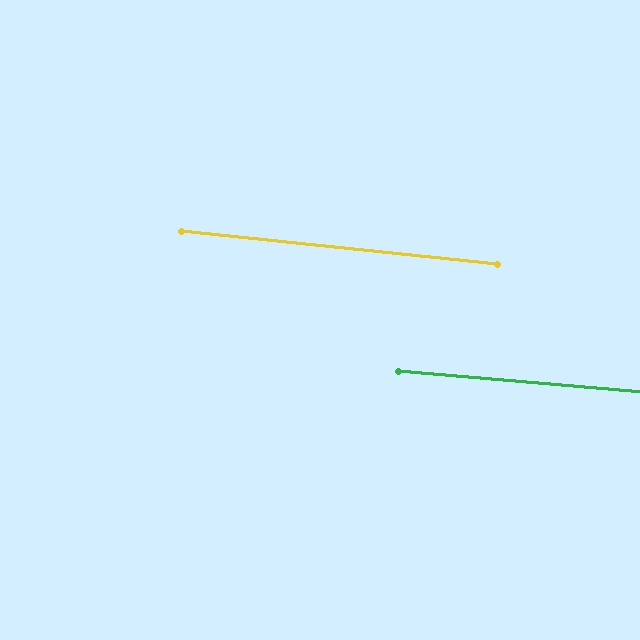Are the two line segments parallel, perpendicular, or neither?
Parallel — their directions differ by only 1.4°.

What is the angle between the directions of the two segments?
Approximately 1 degree.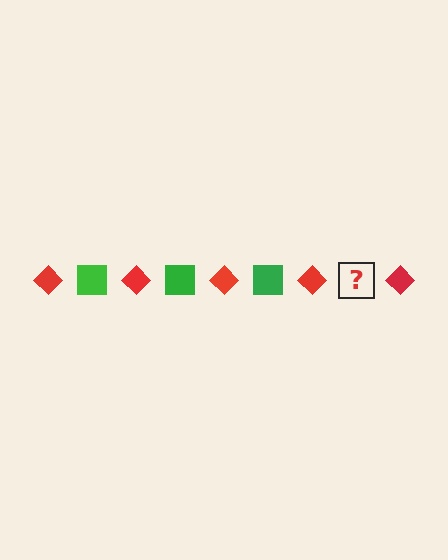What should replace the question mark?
The question mark should be replaced with a green square.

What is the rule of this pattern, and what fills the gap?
The rule is that the pattern alternates between red diamond and green square. The gap should be filled with a green square.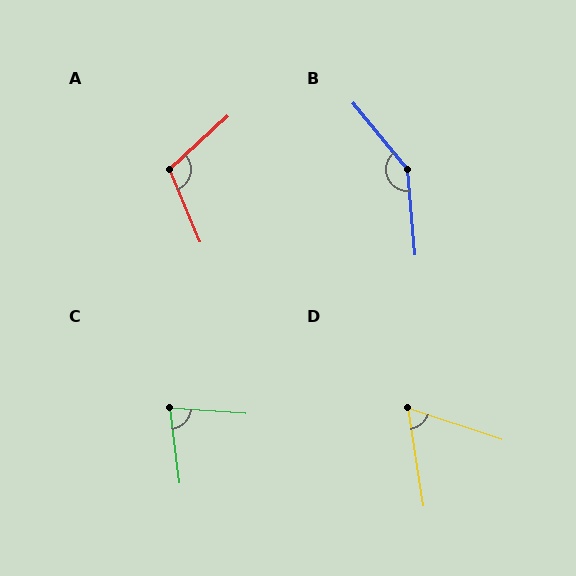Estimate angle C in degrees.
Approximately 79 degrees.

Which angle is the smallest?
D, at approximately 63 degrees.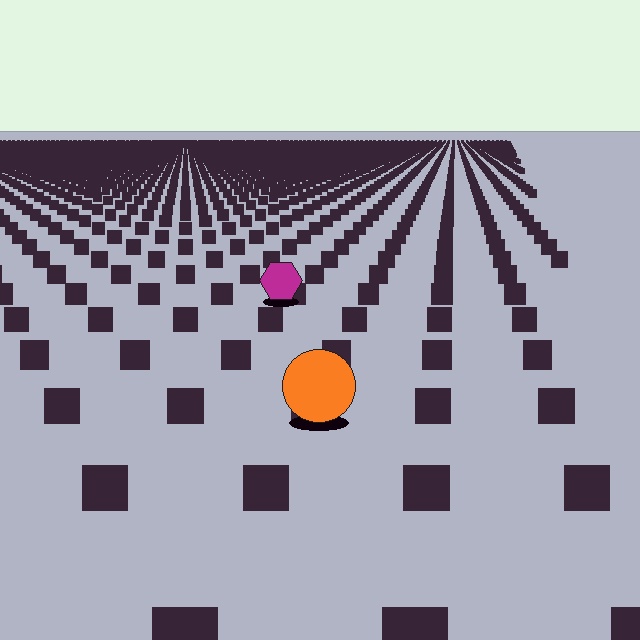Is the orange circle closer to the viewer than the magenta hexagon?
Yes. The orange circle is closer — you can tell from the texture gradient: the ground texture is coarser near it.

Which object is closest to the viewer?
The orange circle is closest. The texture marks near it are larger and more spread out.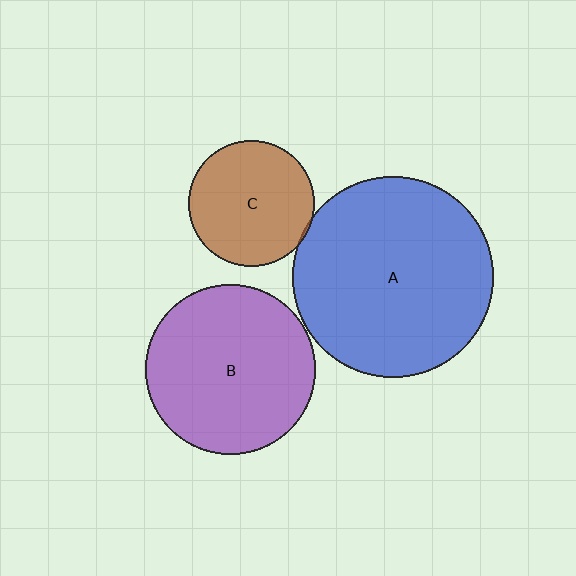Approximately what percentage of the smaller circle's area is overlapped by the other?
Approximately 5%.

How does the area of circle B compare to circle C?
Approximately 1.8 times.